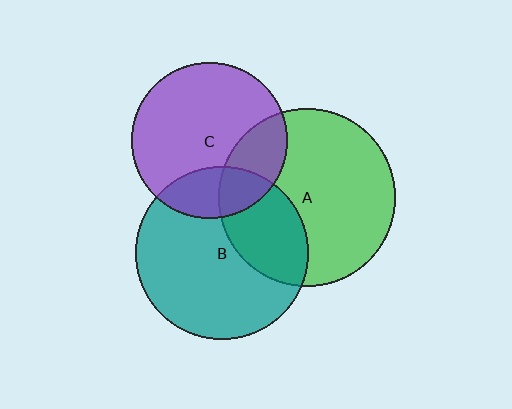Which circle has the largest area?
Circle A (green).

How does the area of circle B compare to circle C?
Approximately 1.2 times.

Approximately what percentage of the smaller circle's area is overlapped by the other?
Approximately 25%.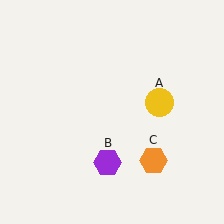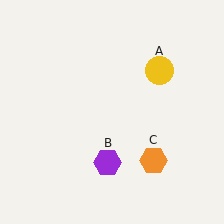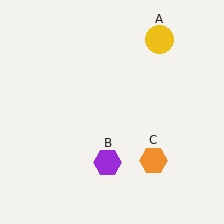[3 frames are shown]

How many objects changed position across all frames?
1 object changed position: yellow circle (object A).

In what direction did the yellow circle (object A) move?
The yellow circle (object A) moved up.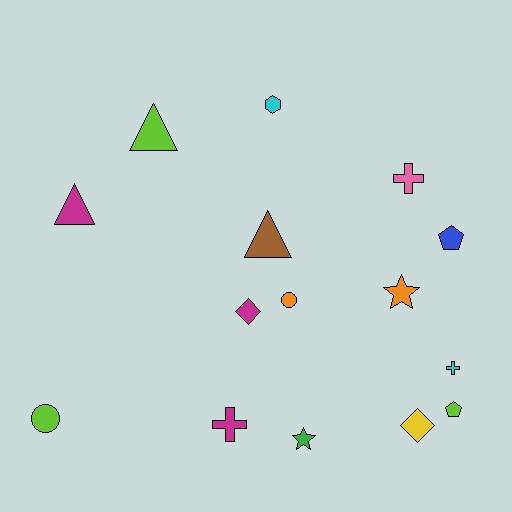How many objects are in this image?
There are 15 objects.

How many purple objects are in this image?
There are no purple objects.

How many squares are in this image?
There are no squares.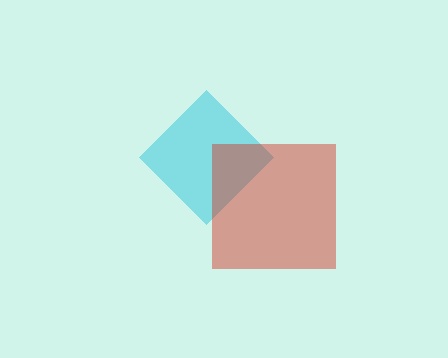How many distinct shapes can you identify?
There are 2 distinct shapes: a cyan diamond, a red square.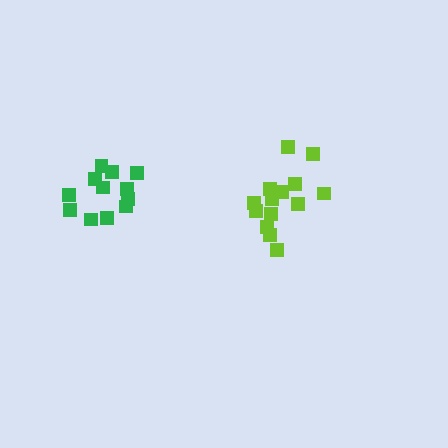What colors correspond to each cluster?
The clusters are colored: lime, green.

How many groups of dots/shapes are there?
There are 2 groups.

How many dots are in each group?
Group 1: 14 dots, Group 2: 12 dots (26 total).